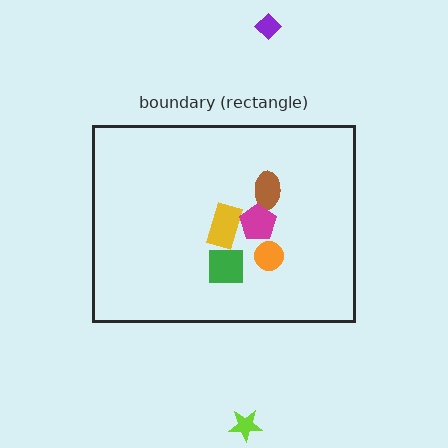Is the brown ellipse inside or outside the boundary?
Inside.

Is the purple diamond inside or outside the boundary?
Outside.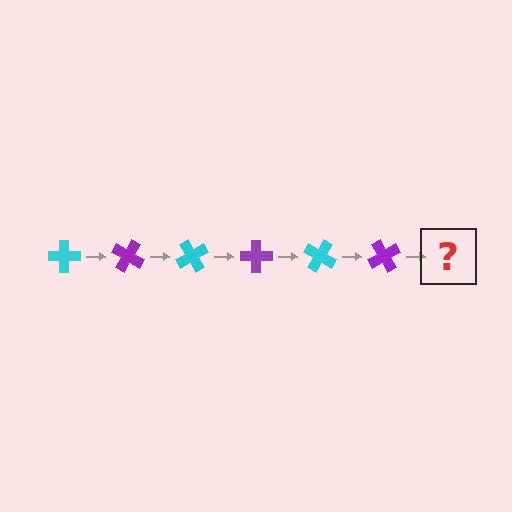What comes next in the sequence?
The next element should be a cyan cross, rotated 180 degrees from the start.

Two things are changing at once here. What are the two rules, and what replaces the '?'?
The two rules are that it rotates 30 degrees each step and the color cycles through cyan and purple. The '?' should be a cyan cross, rotated 180 degrees from the start.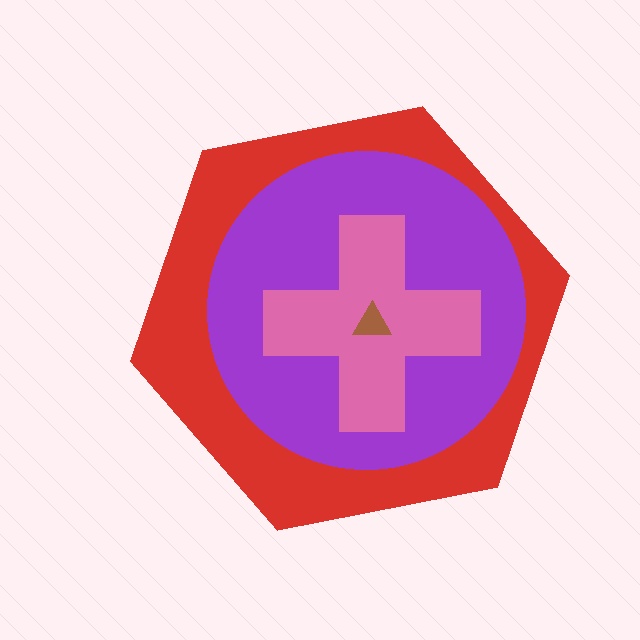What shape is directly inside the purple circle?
The pink cross.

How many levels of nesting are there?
4.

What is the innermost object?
The brown triangle.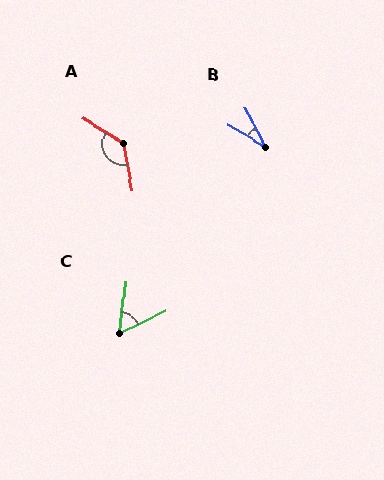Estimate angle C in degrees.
Approximately 56 degrees.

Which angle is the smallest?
B, at approximately 32 degrees.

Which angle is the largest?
A, at approximately 131 degrees.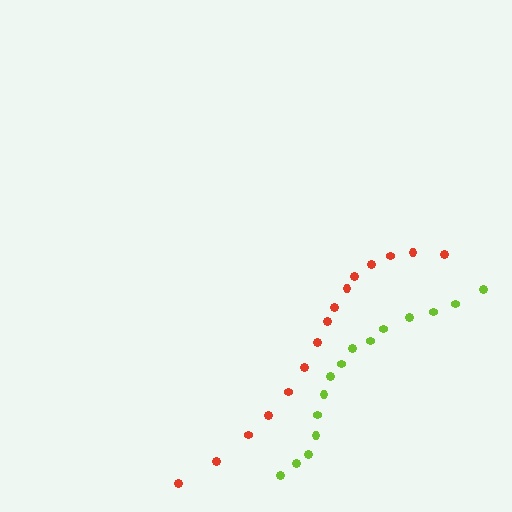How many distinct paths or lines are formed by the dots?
There are 2 distinct paths.